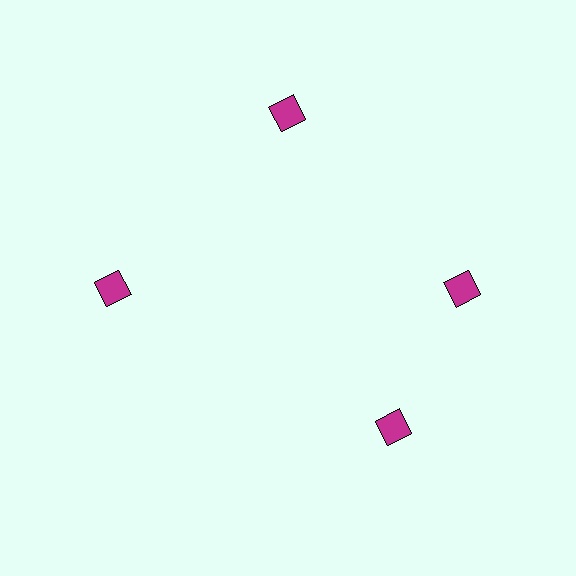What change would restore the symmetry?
The symmetry would be restored by rotating it back into even spacing with its neighbors so that all 4 diamonds sit at equal angles and equal distance from the center.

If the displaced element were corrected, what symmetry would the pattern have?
It would have 4-fold rotational symmetry — the pattern would map onto itself every 90 degrees.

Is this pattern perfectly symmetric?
No. The 4 magenta diamonds are arranged in a ring, but one element near the 6 o'clock position is rotated out of alignment along the ring, breaking the 4-fold rotational symmetry.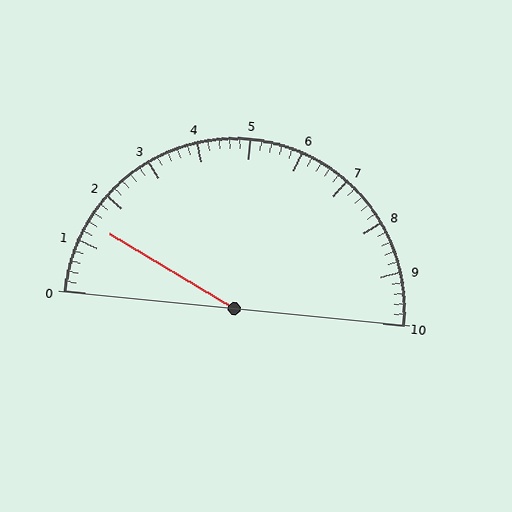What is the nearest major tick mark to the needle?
The nearest major tick mark is 1.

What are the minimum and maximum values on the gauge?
The gauge ranges from 0 to 10.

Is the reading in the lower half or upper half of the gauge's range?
The reading is in the lower half of the range (0 to 10).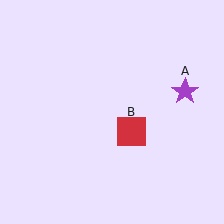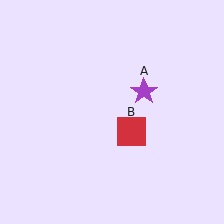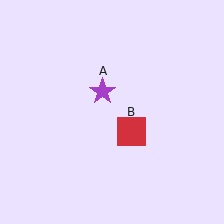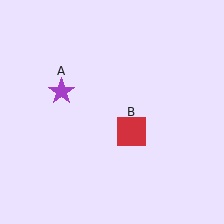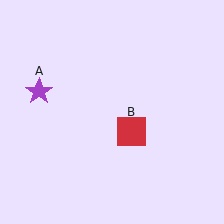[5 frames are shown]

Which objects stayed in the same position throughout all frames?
Red square (object B) remained stationary.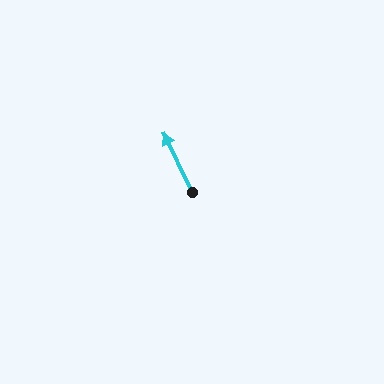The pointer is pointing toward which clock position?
Roughly 11 o'clock.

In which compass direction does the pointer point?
Northwest.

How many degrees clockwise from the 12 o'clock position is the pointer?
Approximately 334 degrees.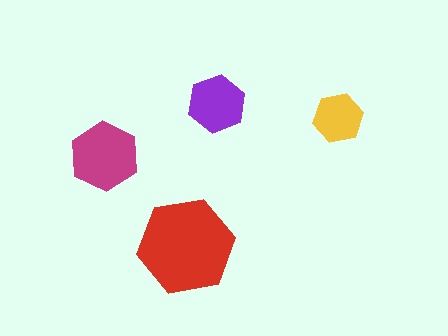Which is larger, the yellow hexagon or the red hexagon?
The red one.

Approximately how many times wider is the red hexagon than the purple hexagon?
About 1.5 times wider.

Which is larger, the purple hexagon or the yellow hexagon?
The purple one.